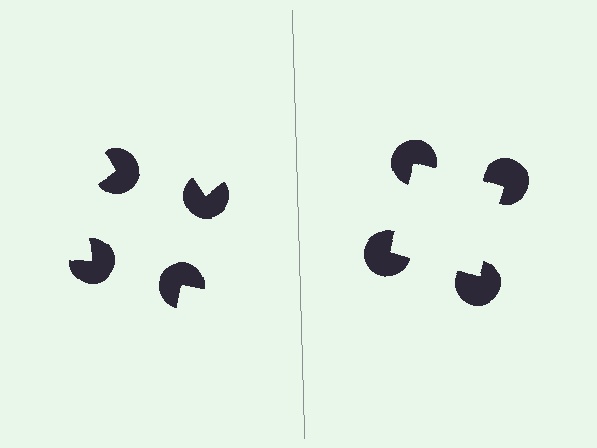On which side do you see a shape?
An illusory square appears on the right side. On the left side the wedge cuts are rotated, so no coherent shape forms.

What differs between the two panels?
The pac-man discs are positioned identically on both sides; only the wedge orientations differ. On the right they align to a square; on the left they are misaligned.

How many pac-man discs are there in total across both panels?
8 — 4 on each side.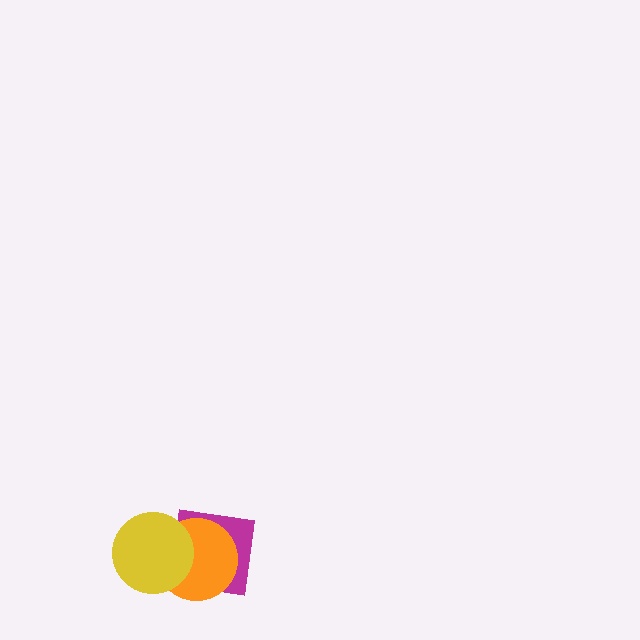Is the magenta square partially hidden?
Yes, it is partially covered by another shape.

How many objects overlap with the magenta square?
2 objects overlap with the magenta square.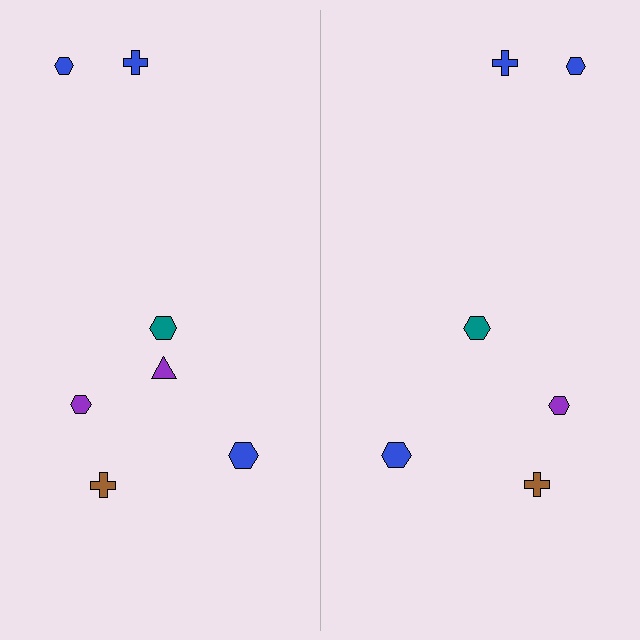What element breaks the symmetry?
A purple triangle is missing from the right side.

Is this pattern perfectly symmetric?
No, the pattern is not perfectly symmetric. A purple triangle is missing from the right side.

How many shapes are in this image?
There are 13 shapes in this image.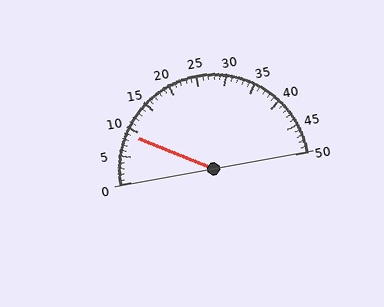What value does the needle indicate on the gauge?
The needle indicates approximately 9.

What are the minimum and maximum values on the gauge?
The gauge ranges from 0 to 50.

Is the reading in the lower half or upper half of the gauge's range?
The reading is in the lower half of the range (0 to 50).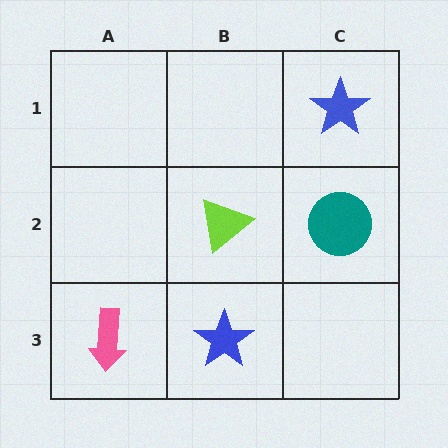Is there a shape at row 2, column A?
No, that cell is empty.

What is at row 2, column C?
A teal circle.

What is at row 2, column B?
A lime triangle.